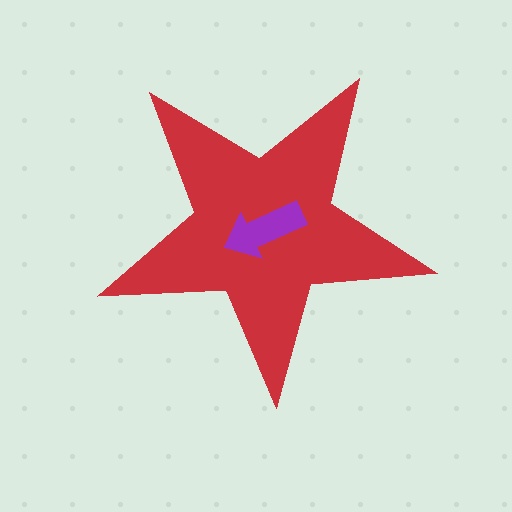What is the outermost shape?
The red star.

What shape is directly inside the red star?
The purple arrow.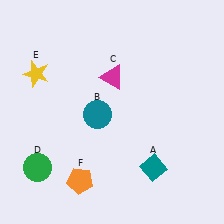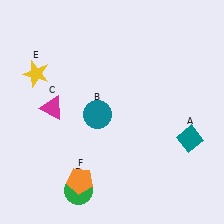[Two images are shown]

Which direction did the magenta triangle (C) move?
The magenta triangle (C) moved left.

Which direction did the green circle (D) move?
The green circle (D) moved right.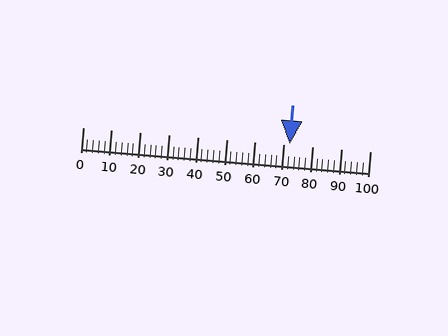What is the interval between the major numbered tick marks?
The major tick marks are spaced 10 units apart.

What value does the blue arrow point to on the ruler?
The blue arrow points to approximately 72.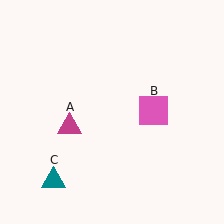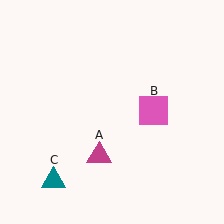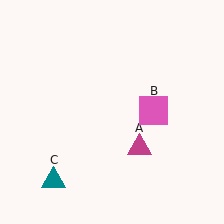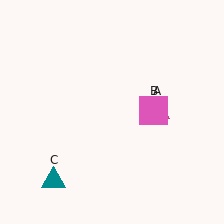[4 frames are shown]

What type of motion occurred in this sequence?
The magenta triangle (object A) rotated counterclockwise around the center of the scene.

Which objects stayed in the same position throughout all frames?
Pink square (object B) and teal triangle (object C) remained stationary.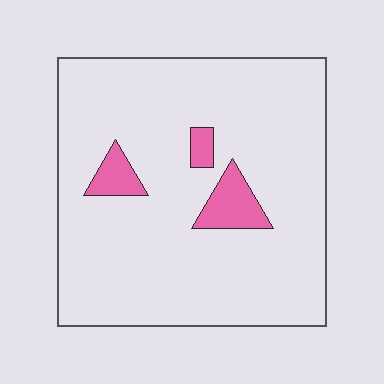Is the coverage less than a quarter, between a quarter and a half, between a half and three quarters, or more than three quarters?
Less than a quarter.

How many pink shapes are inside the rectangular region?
3.